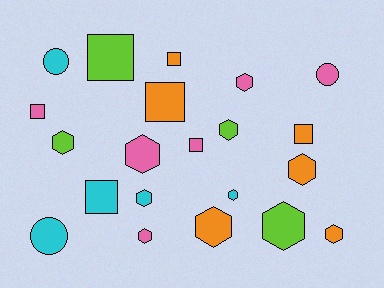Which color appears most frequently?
Orange, with 6 objects.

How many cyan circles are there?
There are 2 cyan circles.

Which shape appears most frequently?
Hexagon, with 11 objects.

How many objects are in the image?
There are 21 objects.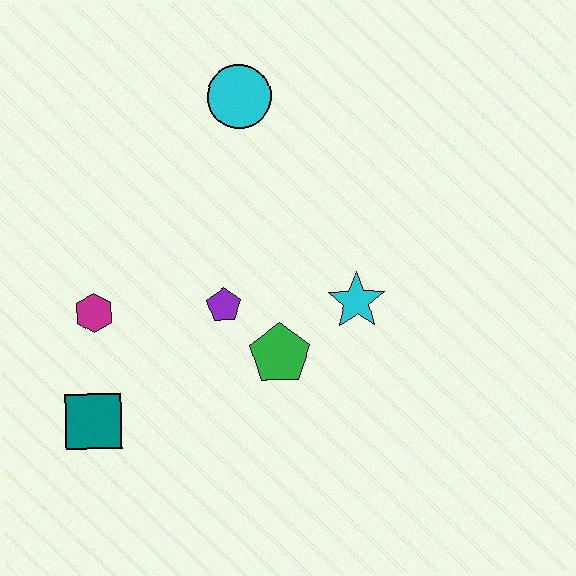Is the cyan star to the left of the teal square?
No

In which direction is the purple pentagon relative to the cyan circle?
The purple pentagon is below the cyan circle.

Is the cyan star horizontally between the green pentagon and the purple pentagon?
No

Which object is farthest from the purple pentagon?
The cyan circle is farthest from the purple pentagon.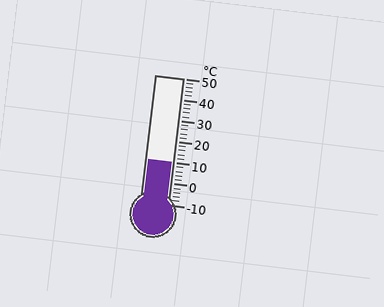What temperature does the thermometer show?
The thermometer shows approximately 10°C.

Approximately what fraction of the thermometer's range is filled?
The thermometer is filled to approximately 35% of its range.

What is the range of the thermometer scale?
The thermometer scale ranges from -10°C to 50°C.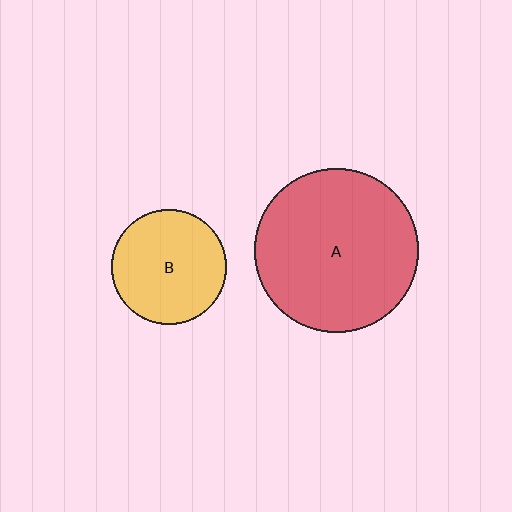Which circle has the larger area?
Circle A (red).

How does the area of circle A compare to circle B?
Approximately 2.0 times.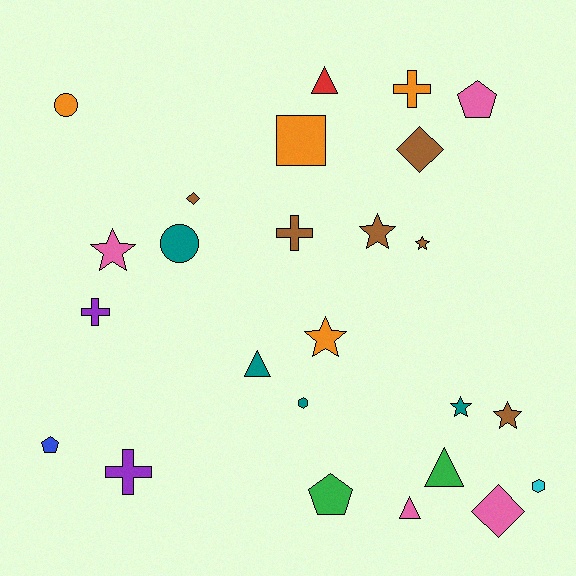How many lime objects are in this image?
There are no lime objects.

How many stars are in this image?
There are 6 stars.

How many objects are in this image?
There are 25 objects.